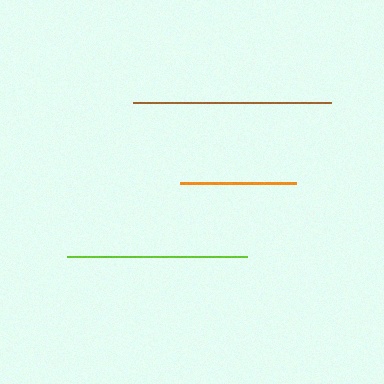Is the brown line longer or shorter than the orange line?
The brown line is longer than the orange line.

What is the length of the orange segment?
The orange segment is approximately 117 pixels long.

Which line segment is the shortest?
The orange line is the shortest at approximately 117 pixels.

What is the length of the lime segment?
The lime segment is approximately 179 pixels long.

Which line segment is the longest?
The brown line is the longest at approximately 198 pixels.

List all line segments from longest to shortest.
From longest to shortest: brown, lime, orange.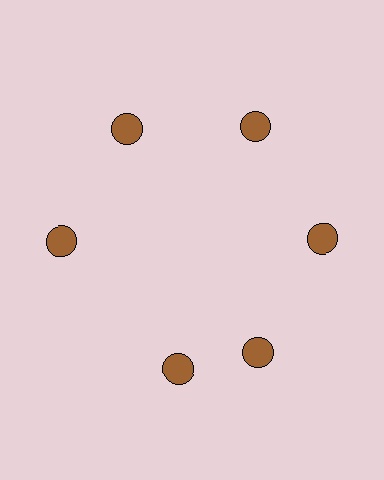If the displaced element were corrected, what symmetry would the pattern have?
It would have 6-fold rotational symmetry — the pattern would map onto itself every 60 degrees.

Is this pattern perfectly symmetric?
No. The 6 brown circles are arranged in a ring, but one element near the 7 o'clock position is rotated out of alignment along the ring, breaking the 6-fold rotational symmetry.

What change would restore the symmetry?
The symmetry would be restored by rotating it back into even spacing with its neighbors so that all 6 circles sit at equal angles and equal distance from the center.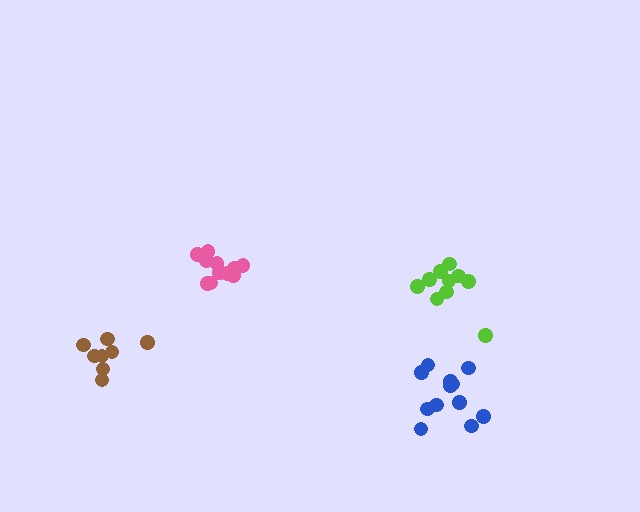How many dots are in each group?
Group 1: 8 dots, Group 2: 13 dots, Group 3: 12 dots, Group 4: 10 dots (43 total).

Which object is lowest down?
The blue cluster is bottommost.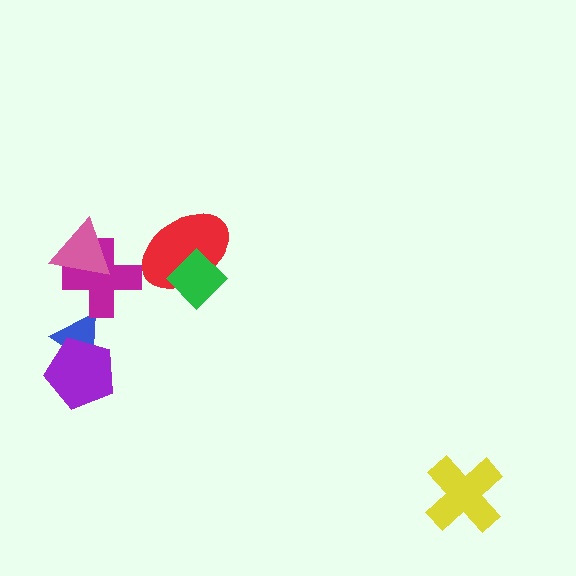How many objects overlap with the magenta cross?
1 object overlaps with the magenta cross.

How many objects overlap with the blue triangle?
1 object overlaps with the blue triangle.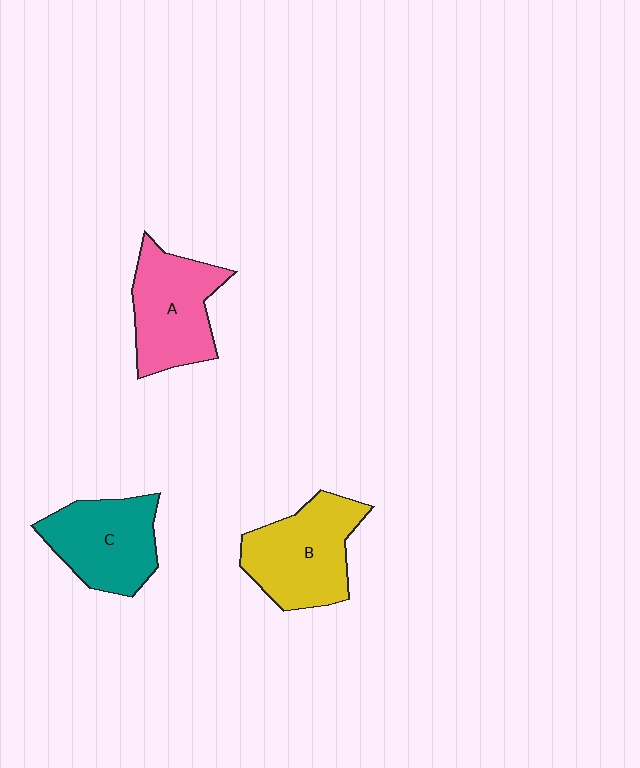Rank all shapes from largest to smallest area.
From largest to smallest: B (yellow), A (pink), C (teal).